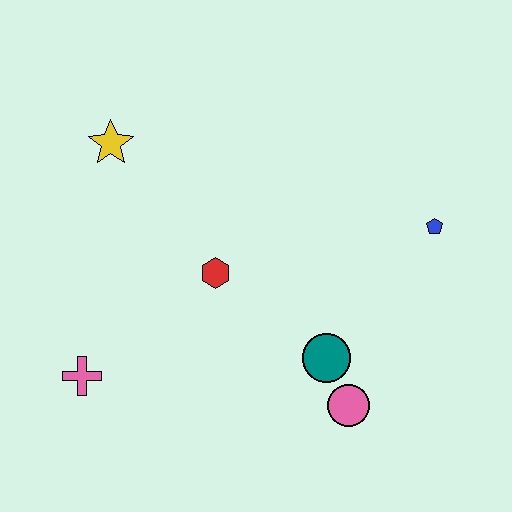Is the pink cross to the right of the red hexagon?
No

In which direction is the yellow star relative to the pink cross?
The yellow star is above the pink cross.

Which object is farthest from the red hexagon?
The blue pentagon is farthest from the red hexagon.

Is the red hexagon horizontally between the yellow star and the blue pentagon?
Yes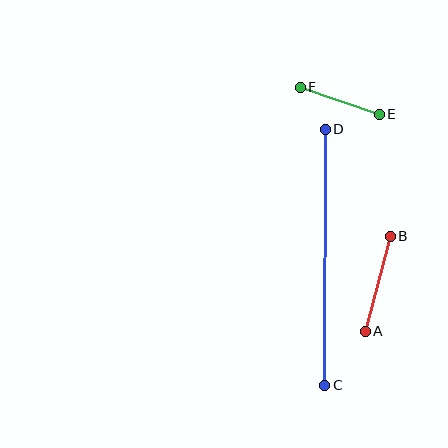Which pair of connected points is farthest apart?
Points C and D are farthest apart.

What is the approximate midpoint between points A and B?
The midpoint is at approximately (378, 284) pixels.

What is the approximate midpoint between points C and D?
The midpoint is at approximately (325, 257) pixels.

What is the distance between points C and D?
The distance is approximately 256 pixels.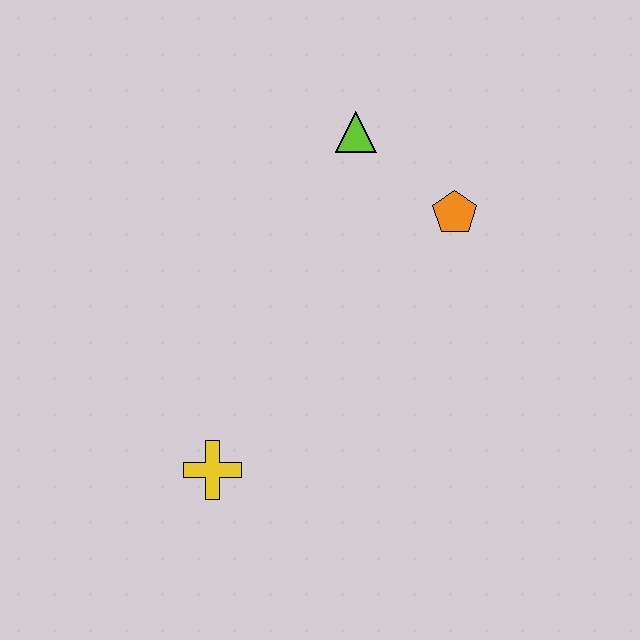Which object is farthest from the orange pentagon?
The yellow cross is farthest from the orange pentagon.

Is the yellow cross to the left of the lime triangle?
Yes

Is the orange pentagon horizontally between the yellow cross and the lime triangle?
No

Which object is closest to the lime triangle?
The orange pentagon is closest to the lime triangle.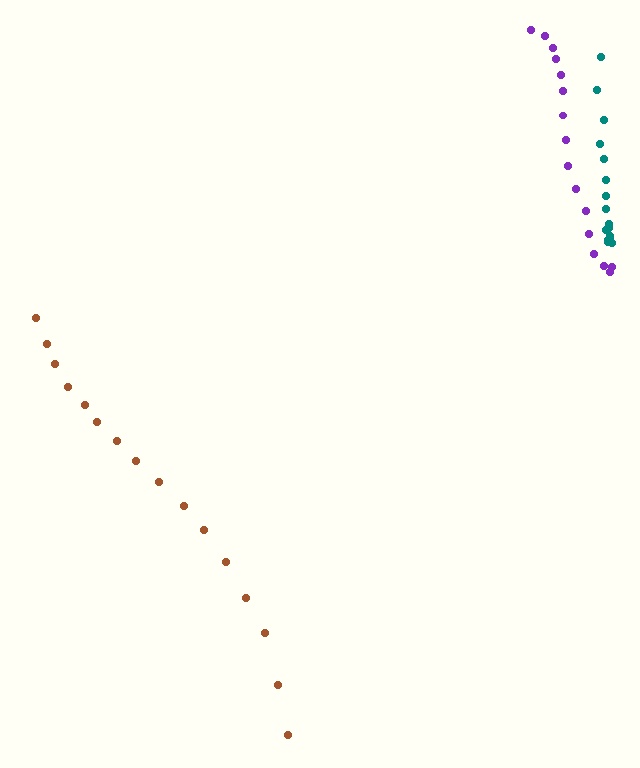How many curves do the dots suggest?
There are 3 distinct paths.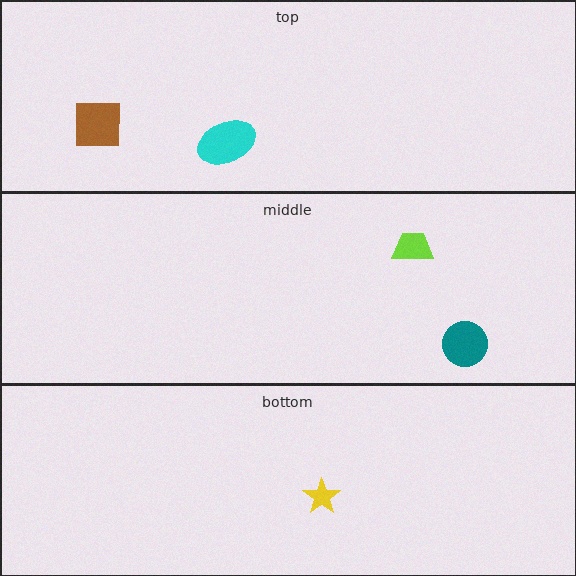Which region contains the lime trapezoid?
The middle region.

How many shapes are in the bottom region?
1.